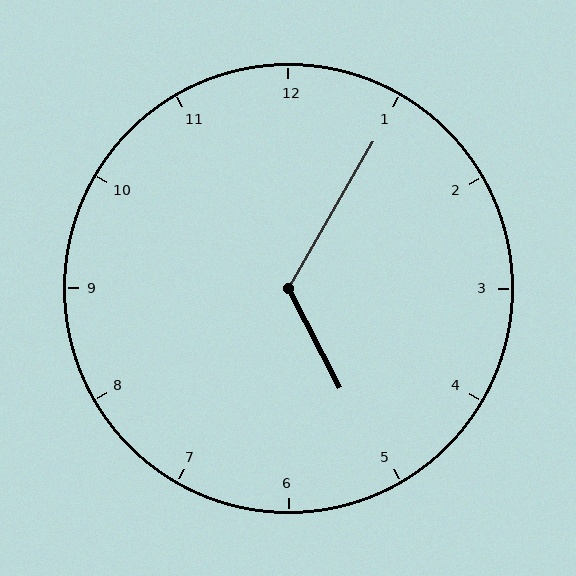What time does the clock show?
5:05.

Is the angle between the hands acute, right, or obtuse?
It is obtuse.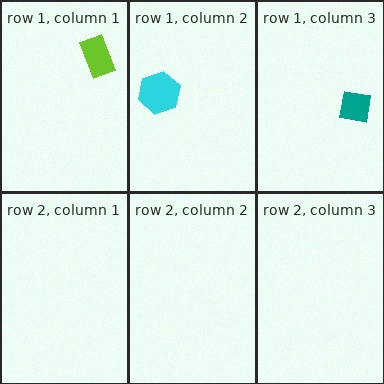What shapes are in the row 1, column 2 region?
The cyan hexagon.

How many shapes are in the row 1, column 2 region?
1.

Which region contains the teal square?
The row 1, column 3 region.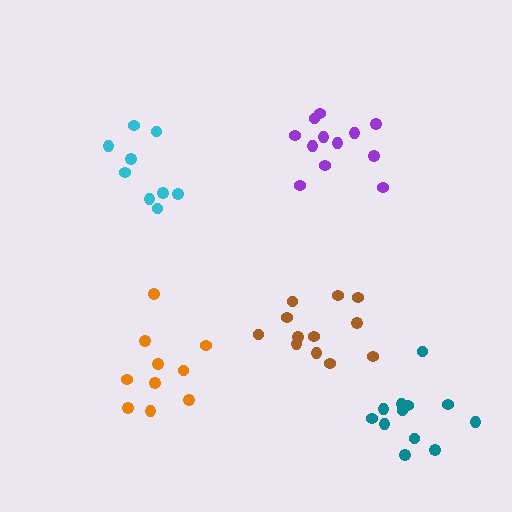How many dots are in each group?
Group 1: 12 dots, Group 2: 12 dots, Group 3: 9 dots, Group 4: 10 dots, Group 5: 13 dots (56 total).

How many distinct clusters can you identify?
There are 5 distinct clusters.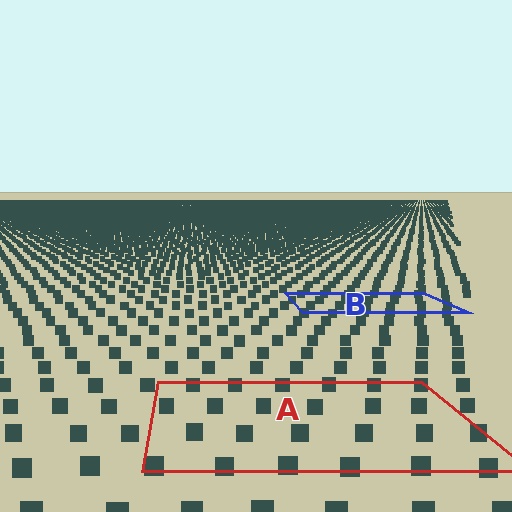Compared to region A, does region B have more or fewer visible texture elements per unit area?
Region B has more texture elements per unit area — they are packed more densely because it is farther away.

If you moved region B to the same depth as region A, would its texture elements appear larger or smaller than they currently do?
They would appear larger. At a closer depth, the same texture elements are projected at a bigger on-screen size.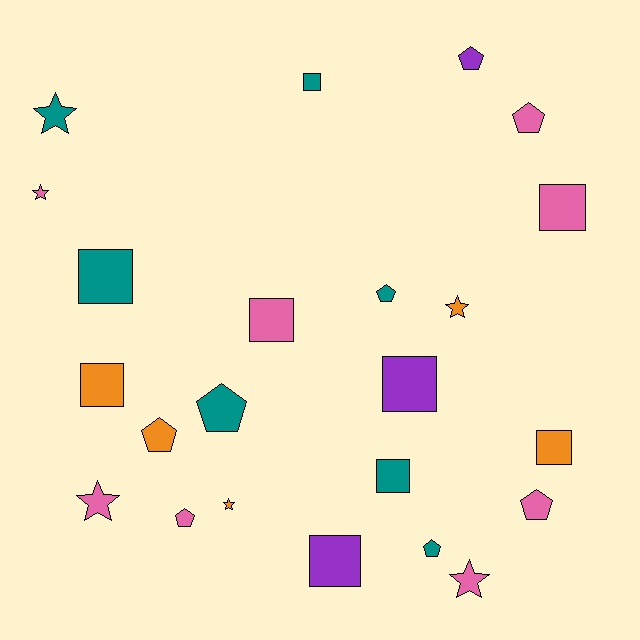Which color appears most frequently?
Pink, with 8 objects.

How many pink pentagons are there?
There are 3 pink pentagons.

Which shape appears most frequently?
Square, with 9 objects.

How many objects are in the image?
There are 23 objects.